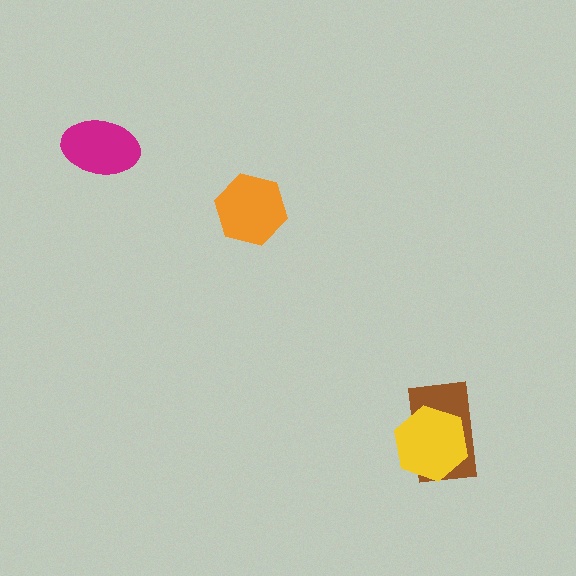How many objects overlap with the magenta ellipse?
0 objects overlap with the magenta ellipse.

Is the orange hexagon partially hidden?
No, no other shape covers it.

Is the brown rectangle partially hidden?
Yes, it is partially covered by another shape.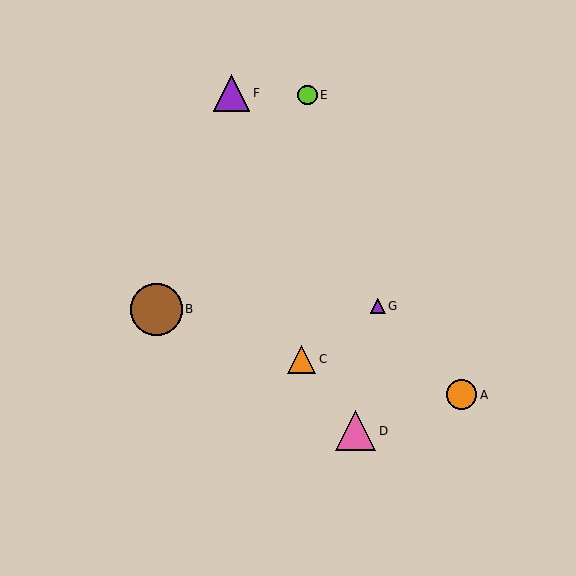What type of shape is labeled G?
Shape G is a purple triangle.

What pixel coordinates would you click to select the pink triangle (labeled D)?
Click at (356, 431) to select the pink triangle D.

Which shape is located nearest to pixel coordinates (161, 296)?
The brown circle (labeled B) at (156, 309) is nearest to that location.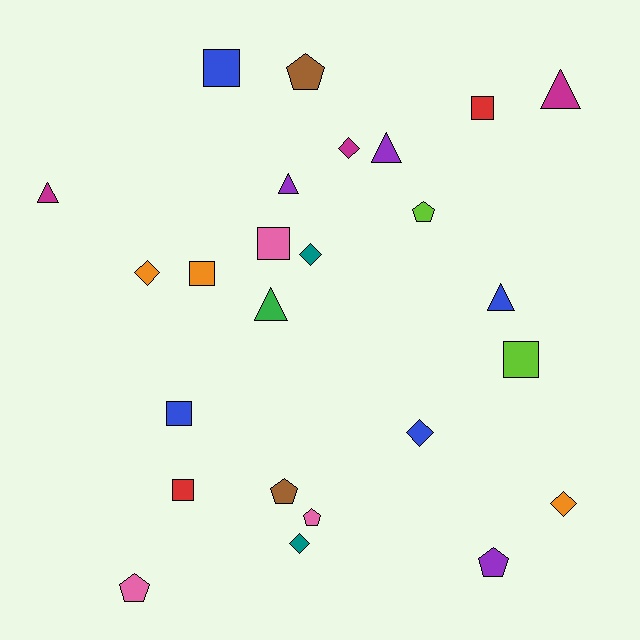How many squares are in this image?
There are 7 squares.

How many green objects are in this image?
There is 1 green object.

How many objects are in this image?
There are 25 objects.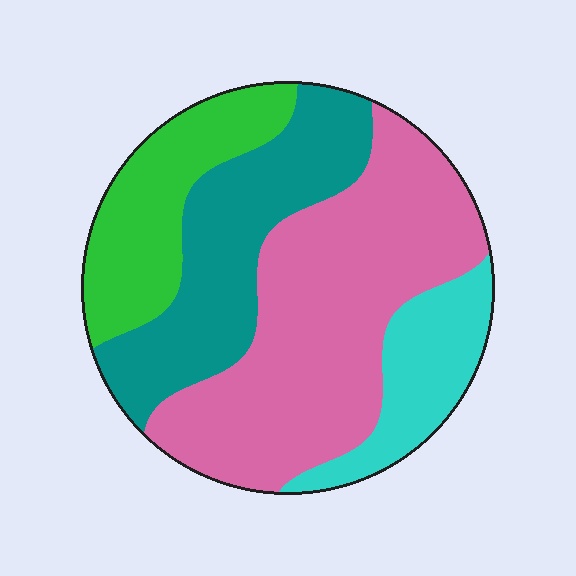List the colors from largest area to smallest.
From largest to smallest: pink, teal, green, cyan.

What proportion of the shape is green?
Green takes up about one sixth (1/6) of the shape.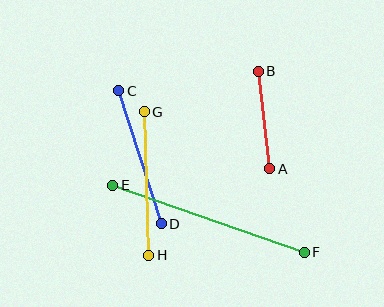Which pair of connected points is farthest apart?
Points E and F are farthest apart.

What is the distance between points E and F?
The distance is approximately 203 pixels.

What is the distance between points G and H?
The distance is approximately 143 pixels.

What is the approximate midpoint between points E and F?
The midpoint is at approximately (208, 219) pixels.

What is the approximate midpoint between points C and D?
The midpoint is at approximately (140, 157) pixels.